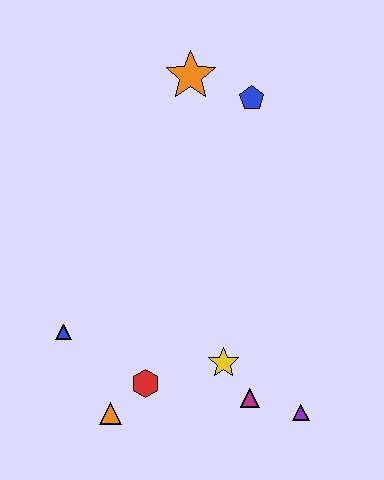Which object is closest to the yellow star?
The magenta triangle is closest to the yellow star.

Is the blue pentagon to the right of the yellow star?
Yes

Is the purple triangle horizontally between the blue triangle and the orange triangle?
No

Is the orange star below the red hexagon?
No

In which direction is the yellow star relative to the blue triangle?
The yellow star is to the right of the blue triangle.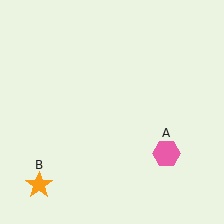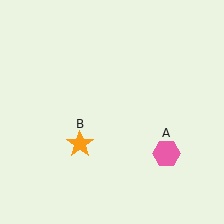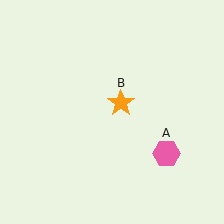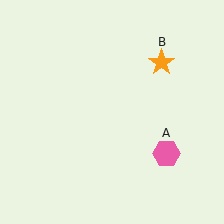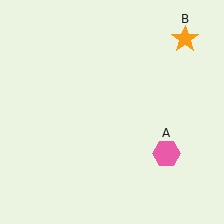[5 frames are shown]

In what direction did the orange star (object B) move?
The orange star (object B) moved up and to the right.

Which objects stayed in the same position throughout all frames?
Pink hexagon (object A) remained stationary.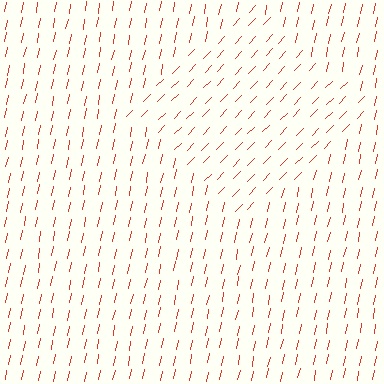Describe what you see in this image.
The image is filled with small red line segments. A diamond region in the image has lines oriented differently from the surrounding lines, creating a visible texture boundary.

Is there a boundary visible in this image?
Yes, there is a texture boundary formed by a change in line orientation.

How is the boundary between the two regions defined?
The boundary is defined purely by a change in line orientation (approximately 33 degrees difference). All lines are the same color and thickness.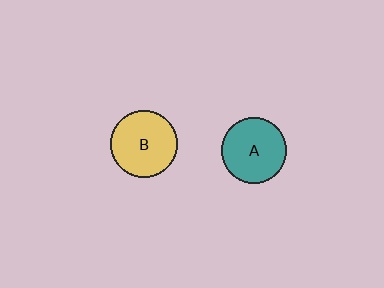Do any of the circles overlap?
No, none of the circles overlap.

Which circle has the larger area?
Circle B (yellow).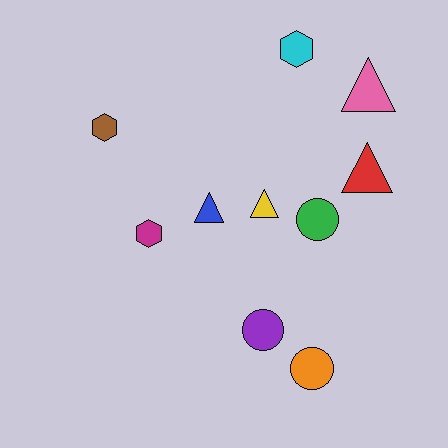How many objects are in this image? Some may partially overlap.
There are 10 objects.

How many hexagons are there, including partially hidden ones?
There are 3 hexagons.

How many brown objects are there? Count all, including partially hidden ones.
There is 1 brown object.